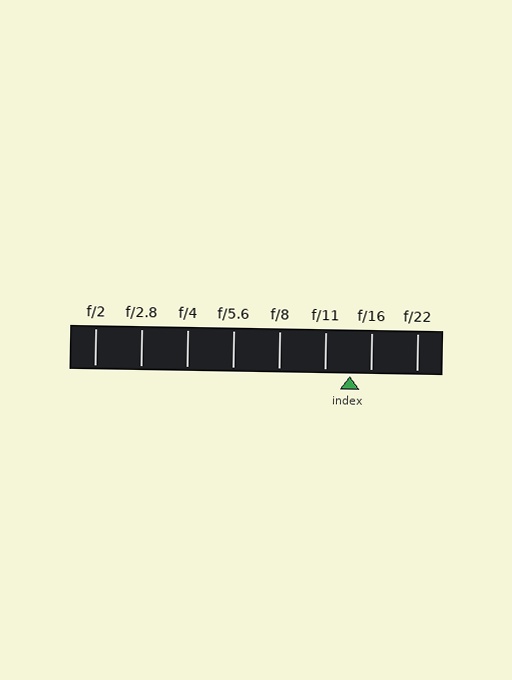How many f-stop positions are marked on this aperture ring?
There are 8 f-stop positions marked.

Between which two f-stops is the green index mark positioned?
The index mark is between f/11 and f/16.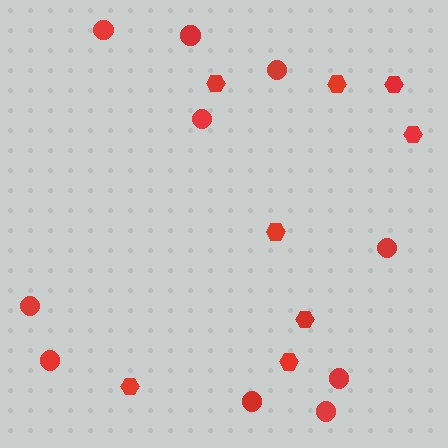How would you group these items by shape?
There are 2 groups: one group of circles (10) and one group of hexagons (8).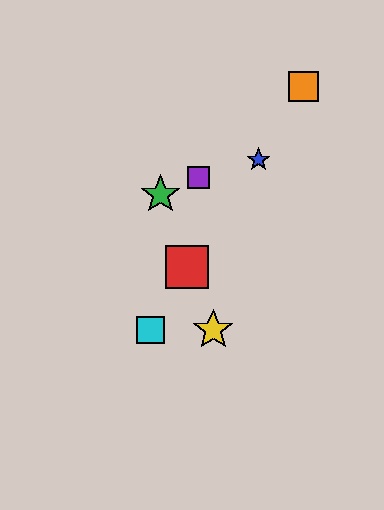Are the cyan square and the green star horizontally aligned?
No, the cyan square is at y≈330 and the green star is at y≈195.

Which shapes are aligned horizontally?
The yellow star, the cyan square are aligned horizontally.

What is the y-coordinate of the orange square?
The orange square is at y≈86.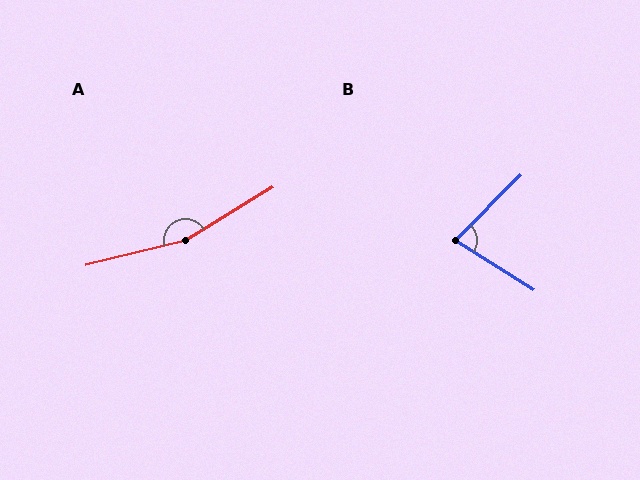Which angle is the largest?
A, at approximately 162 degrees.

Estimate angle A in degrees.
Approximately 162 degrees.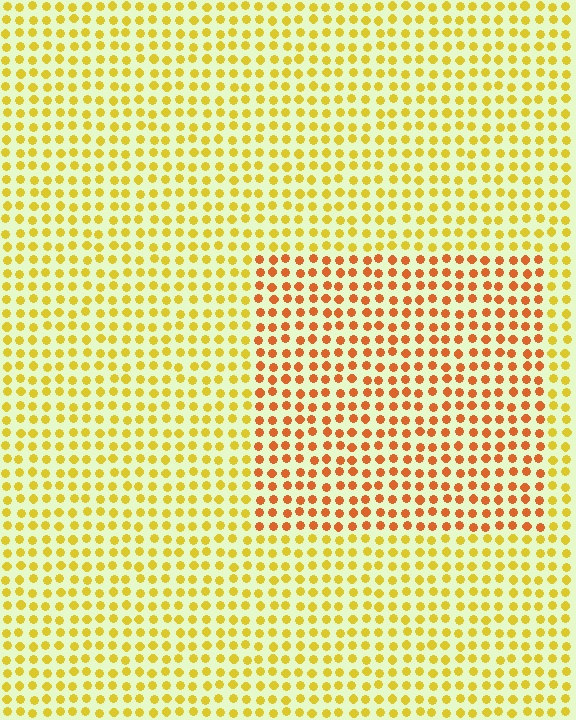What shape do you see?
I see a rectangle.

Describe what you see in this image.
The image is filled with small yellow elements in a uniform arrangement. A rectangle-shaped region is visible where the elements are tinted to a slightly different hue, forming a subtle color boundary.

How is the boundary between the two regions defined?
The boundary is defined purely by a slight shift in hue (about 33 degrees). Spacing, size, and orientation are identical on both sides.